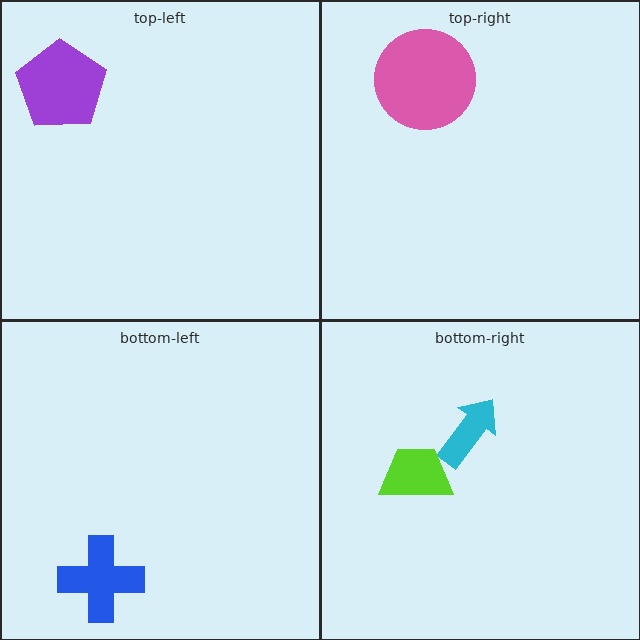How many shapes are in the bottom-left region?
1.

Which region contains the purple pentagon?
The top-left region.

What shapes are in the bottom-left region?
The blue cross.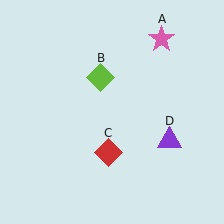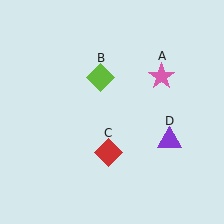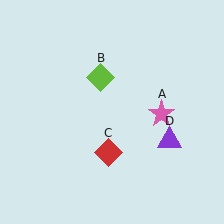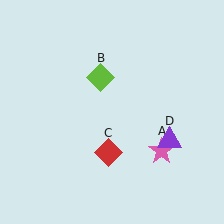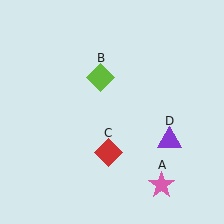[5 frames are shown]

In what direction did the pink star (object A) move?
The pink star (object A) moved down.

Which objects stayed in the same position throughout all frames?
Lime diamond (object B) and red diamond (object C) and purple triangle (object D) remained stationary.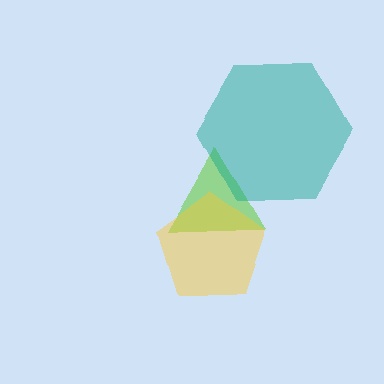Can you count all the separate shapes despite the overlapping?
Yes, there are 3 separate shapes.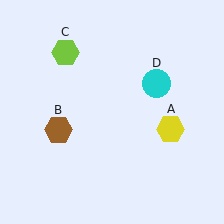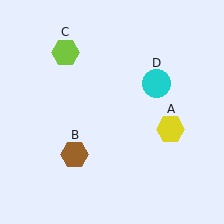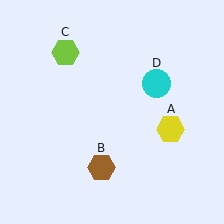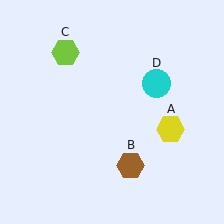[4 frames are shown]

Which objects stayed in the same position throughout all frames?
Yellow hexagon (object A) and lime hexagon (object C) and cyan circle (object D) remained stationary.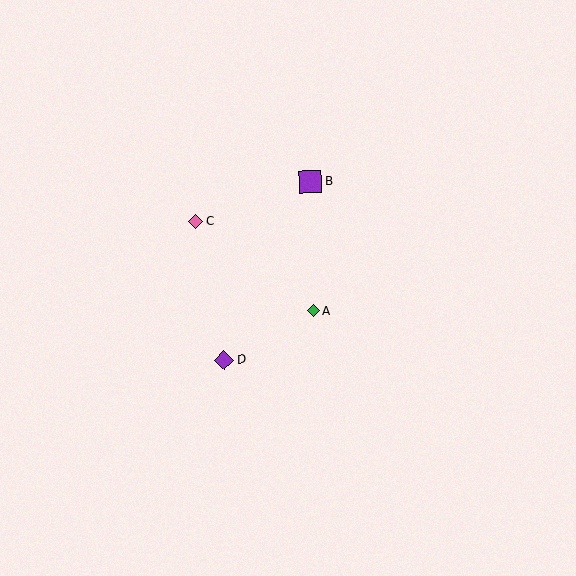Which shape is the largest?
The purple square (labeled B) is the largest.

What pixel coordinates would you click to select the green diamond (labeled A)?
Click at (313, 311) to select the green diamond A.